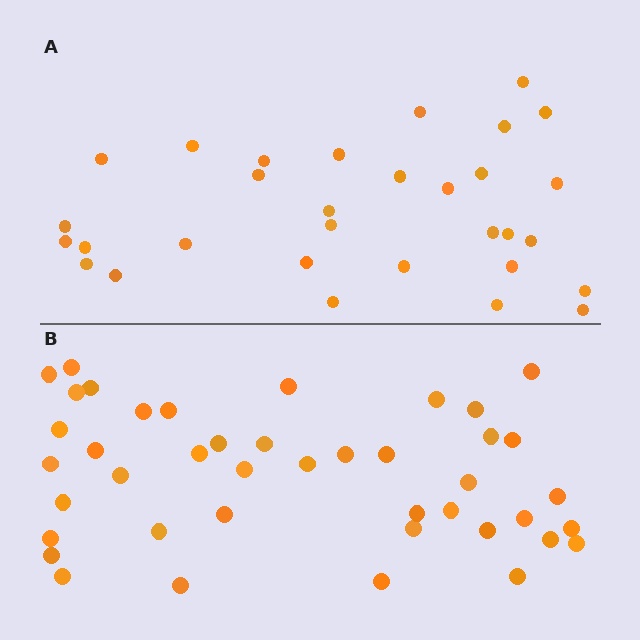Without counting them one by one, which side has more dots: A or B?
Region B (the bottom region) has more dots.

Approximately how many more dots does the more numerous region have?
Region B has roughly 12 or so more dots than region A.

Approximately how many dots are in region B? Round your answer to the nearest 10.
About 40 dots. (The exact count is 42, which rounds to 40.)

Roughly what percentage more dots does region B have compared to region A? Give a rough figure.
About 35% more.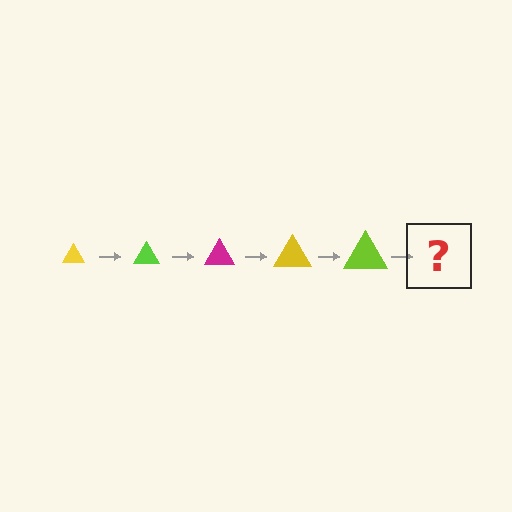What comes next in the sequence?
The next element should be a magenta triangle, larger than the previous one.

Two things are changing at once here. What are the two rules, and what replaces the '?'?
The two rules are that the triangle grows larger each step and the color cycles through yellow, lime, and magenta. The '?' should be a magenta triangle, larger than the previous one.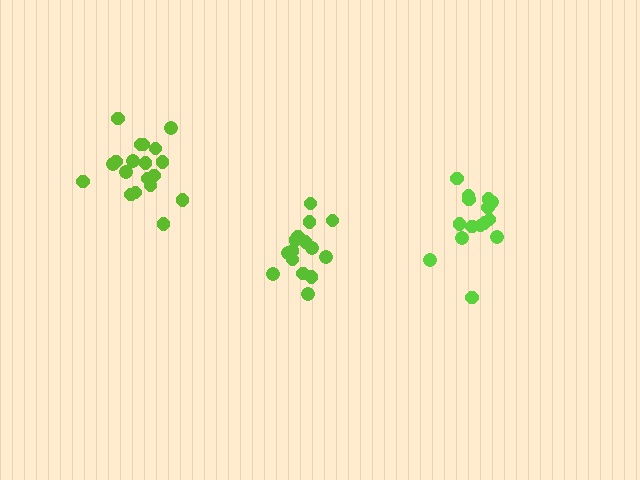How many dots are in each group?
Group 1: 15 dots, Group 2: 15 dots, Group 3: 19 dots (49 total).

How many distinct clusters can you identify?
There are 3 distinct clusters.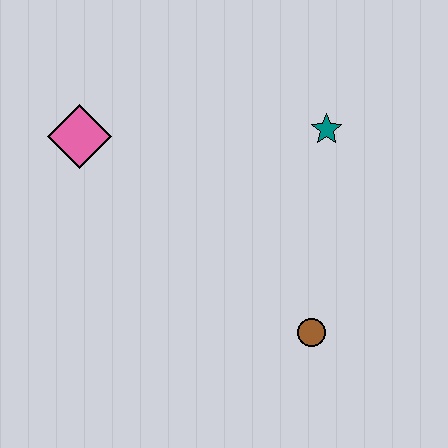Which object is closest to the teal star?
The brown circle is closest to the teal star.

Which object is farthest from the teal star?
The pink diamond is farthest from the teal star.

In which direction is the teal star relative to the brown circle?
The teal star is above the brown circle.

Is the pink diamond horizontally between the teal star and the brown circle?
No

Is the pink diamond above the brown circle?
Yes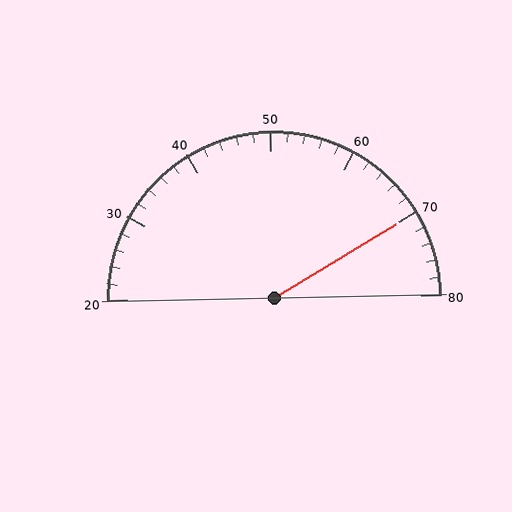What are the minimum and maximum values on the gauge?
The gauge ranges from 20 to 80.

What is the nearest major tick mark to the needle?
The nearest major tick mark is 70.